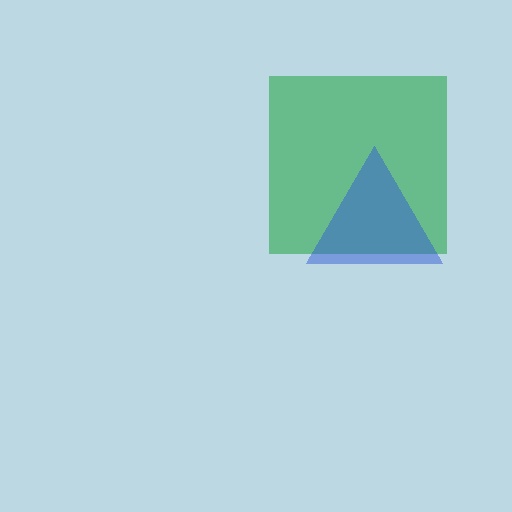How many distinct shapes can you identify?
There are 2 distinct shapes: a green square, a blue triangle.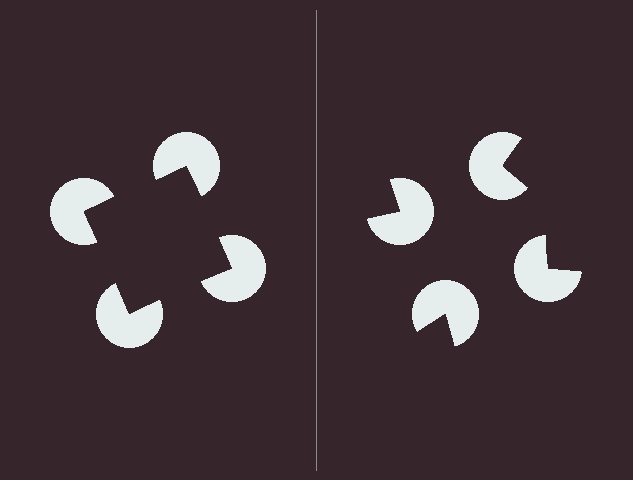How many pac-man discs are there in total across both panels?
8 — 4 on each side.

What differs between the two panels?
The pac-man discs are positioned identically on both sides; only the wedge orientations differ. On the left they align to a square; on the right they are misaligned.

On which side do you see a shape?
An illusory square appears on the left side. On the right side the wedge cuts are rotated, so no coherent shape forms.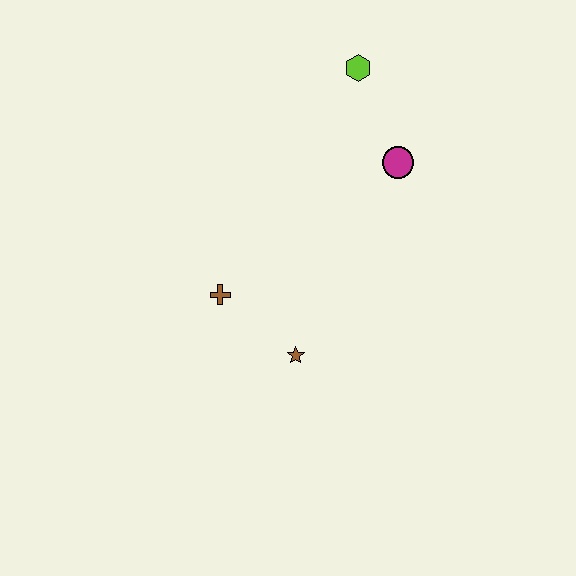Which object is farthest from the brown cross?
The lime hexagon is farthest from the brown cross.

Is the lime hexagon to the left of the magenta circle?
Yes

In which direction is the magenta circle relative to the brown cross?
The magenta circle is to the right of the brown cross.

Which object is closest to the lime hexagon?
The magenta circle is closest to the lime hexagon.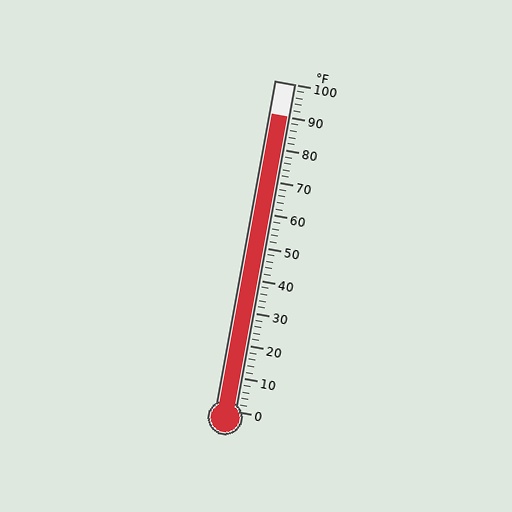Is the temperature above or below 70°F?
The temperature is above 70°F.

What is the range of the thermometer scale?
The thermometer scale ranges from 0°F to 100°F.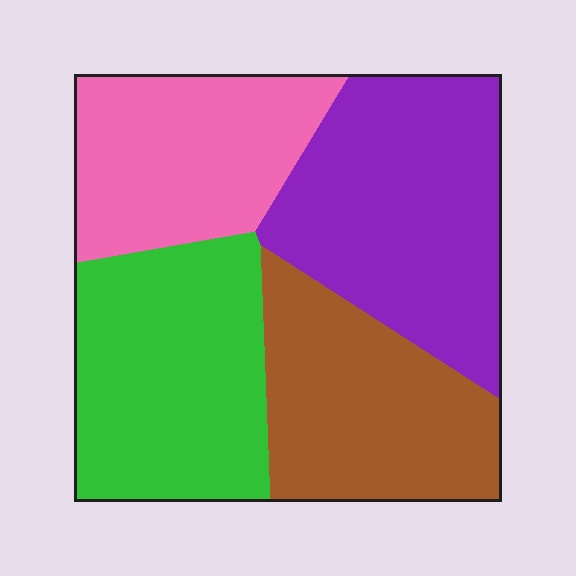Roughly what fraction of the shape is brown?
Brown covers about 25% of the shape.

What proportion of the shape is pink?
Pink covers around 20% of the shape.